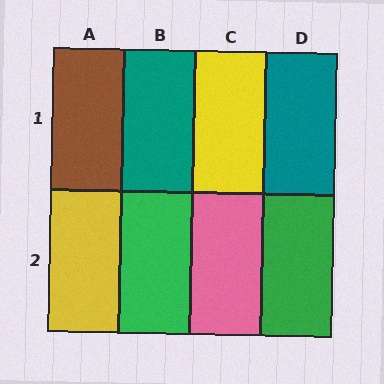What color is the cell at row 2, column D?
Green.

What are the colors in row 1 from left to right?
Brown, teal, yellow, teal.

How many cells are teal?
2 cells are teal.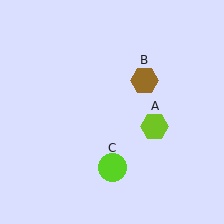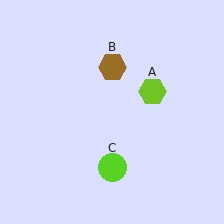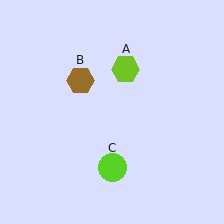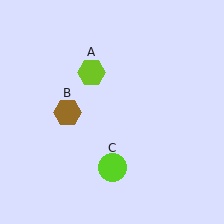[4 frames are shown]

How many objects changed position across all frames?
2 objects changed position: lime hexagon (object A), brown hexagon (object B).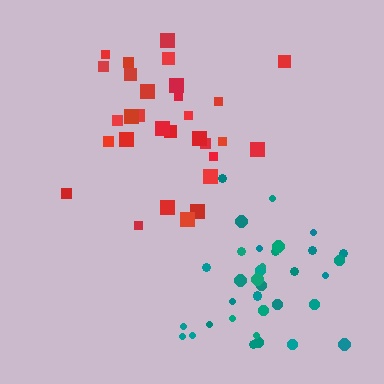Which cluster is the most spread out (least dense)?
Red.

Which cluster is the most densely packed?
Teal.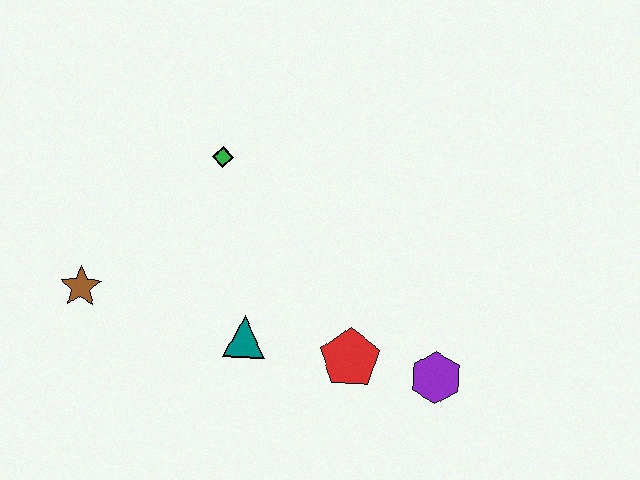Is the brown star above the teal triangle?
Yes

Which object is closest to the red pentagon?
The purple hexagon is closest to the red pentagon.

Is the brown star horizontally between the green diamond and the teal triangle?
No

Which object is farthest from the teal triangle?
The purple hexagon is farthest from the teal triangle.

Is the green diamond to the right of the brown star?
Yes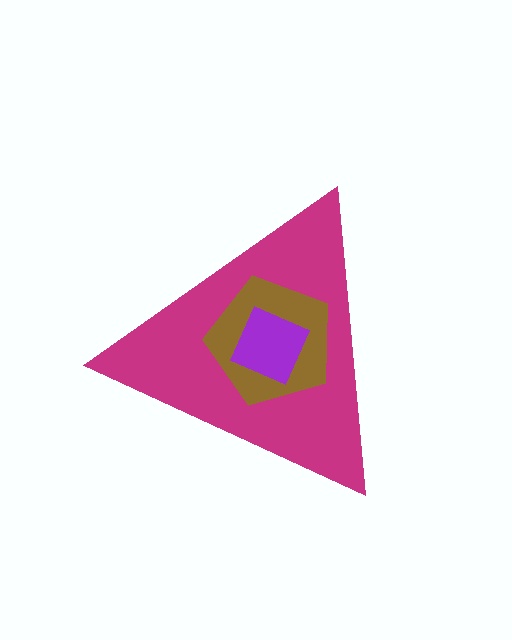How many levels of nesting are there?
3.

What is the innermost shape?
The purple diamond.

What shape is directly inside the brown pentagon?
The purple diamond.